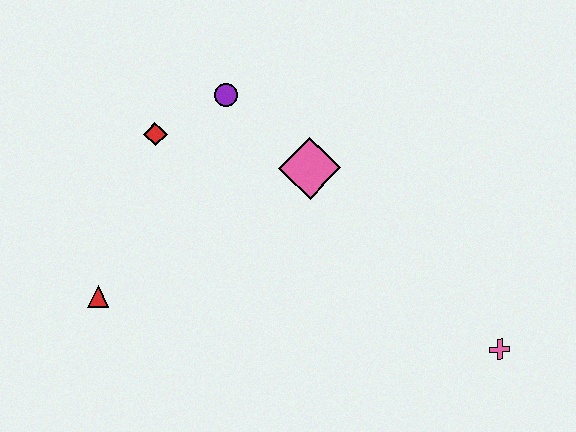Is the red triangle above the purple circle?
No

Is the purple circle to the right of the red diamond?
Yes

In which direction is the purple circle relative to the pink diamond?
The purple circle is to the left of the pink diamond.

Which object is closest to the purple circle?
The red diamond is closest to the purple circle.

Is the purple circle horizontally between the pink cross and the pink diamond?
No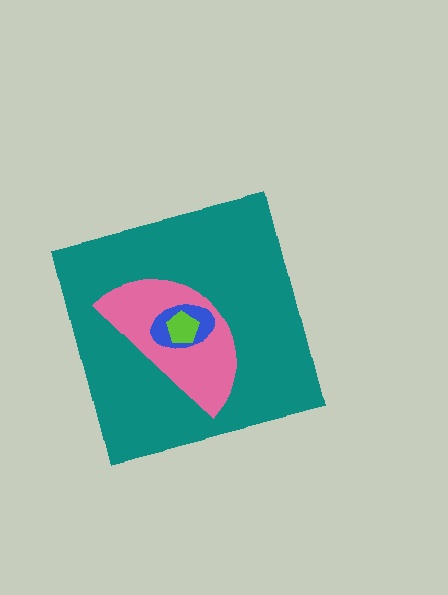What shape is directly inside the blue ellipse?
The lime pentagon.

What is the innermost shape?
The lime pentagon.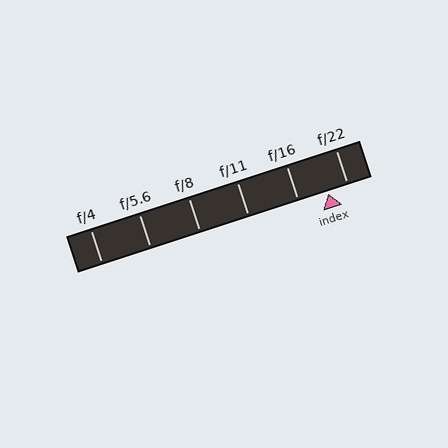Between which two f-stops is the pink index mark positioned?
The index mark is between f/16 and f/22.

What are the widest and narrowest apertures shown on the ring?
The widest aperture shown is f/4 and the narrowest is f/22.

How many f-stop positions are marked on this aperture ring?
There are 6 f-stop positions marked.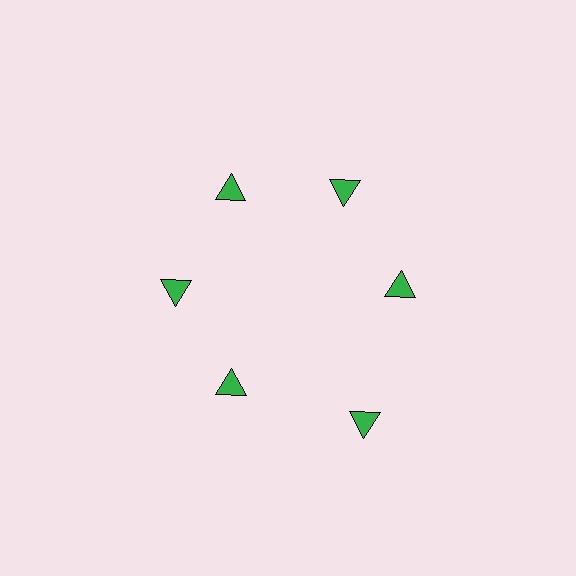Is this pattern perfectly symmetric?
No. The 6 green triangles are arranged in a ring, but one element near the 5 o'clock position is pushed outward from the center, breaking the 6-fold rotational symmetry.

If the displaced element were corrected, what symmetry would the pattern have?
It would have 6-fold rotational symmetry — the pattern would map onto itself every 60 degrees.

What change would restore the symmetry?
The symmetry would be restored by moving it inward, back onto the ring so that all 6 triangles sit at equal angles and equal distance from the center.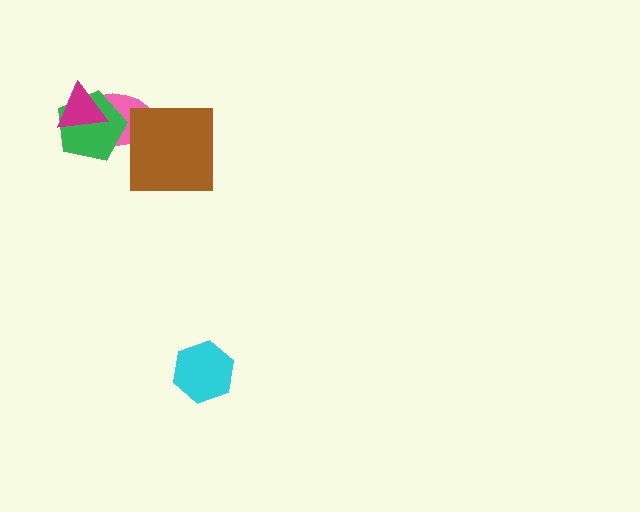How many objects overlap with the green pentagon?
2 objects overlap with the green pentagon.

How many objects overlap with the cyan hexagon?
0 objects overlap with the cyan hexagon.